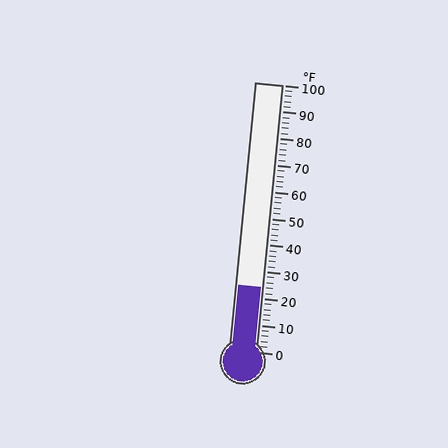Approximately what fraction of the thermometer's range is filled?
The thermometer is filled to approximately 25% of its range.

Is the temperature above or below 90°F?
The temperature is below 90°F.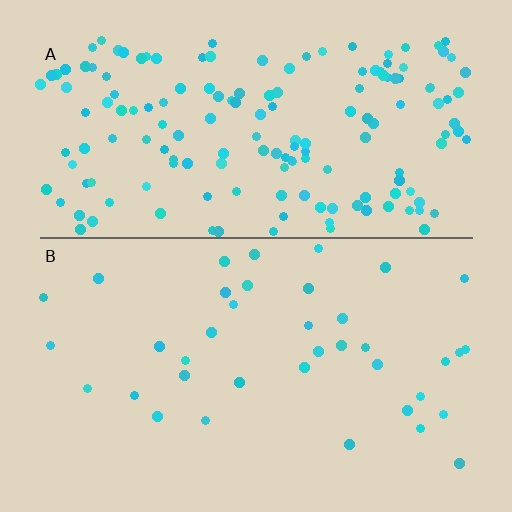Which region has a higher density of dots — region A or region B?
A (the top).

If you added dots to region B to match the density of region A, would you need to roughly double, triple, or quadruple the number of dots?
Approximately quadruple.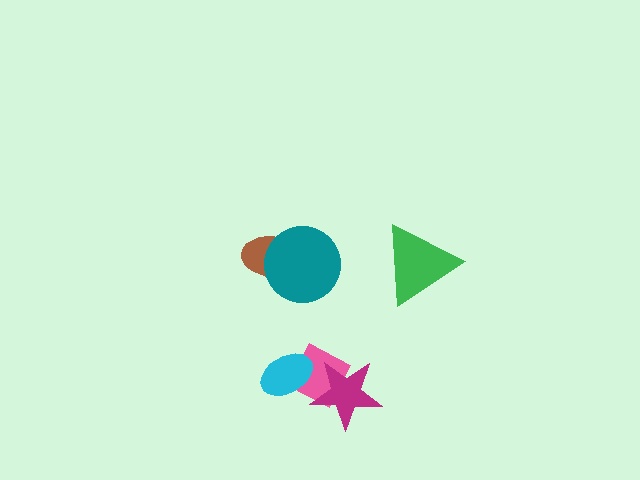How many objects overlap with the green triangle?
0 objects overlap with the green triangle.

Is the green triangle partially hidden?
No, no other shape covers it.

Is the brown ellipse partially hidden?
Yes, it is partially covered by another shape.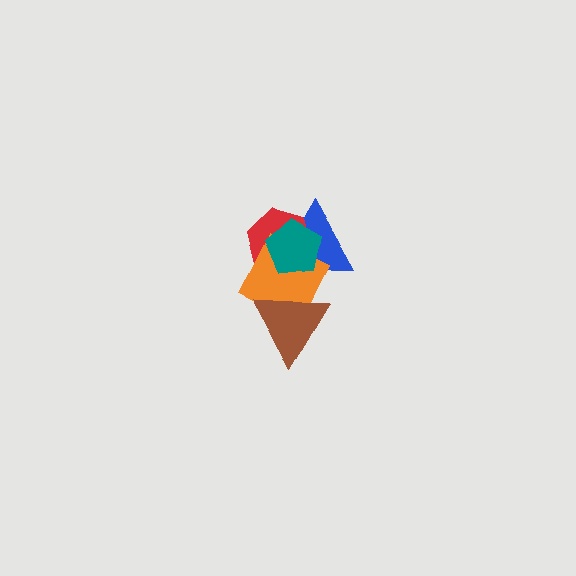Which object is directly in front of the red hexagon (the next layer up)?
The orange diamond is directly in front of the red hexagon.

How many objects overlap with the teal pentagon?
3 objects overlap with the teal pentagon.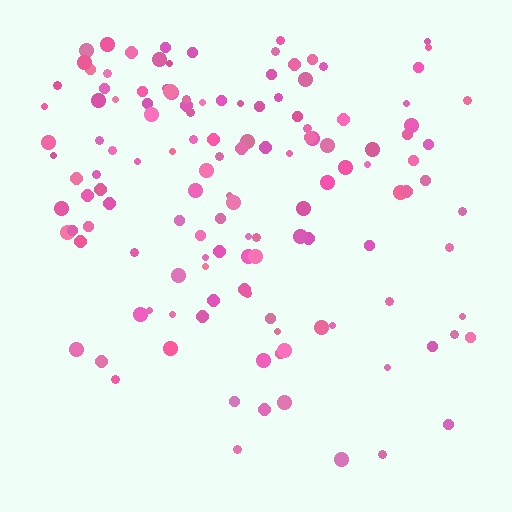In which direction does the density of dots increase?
From bottom to top, with the top side densest.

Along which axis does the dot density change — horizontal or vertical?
Vertical.